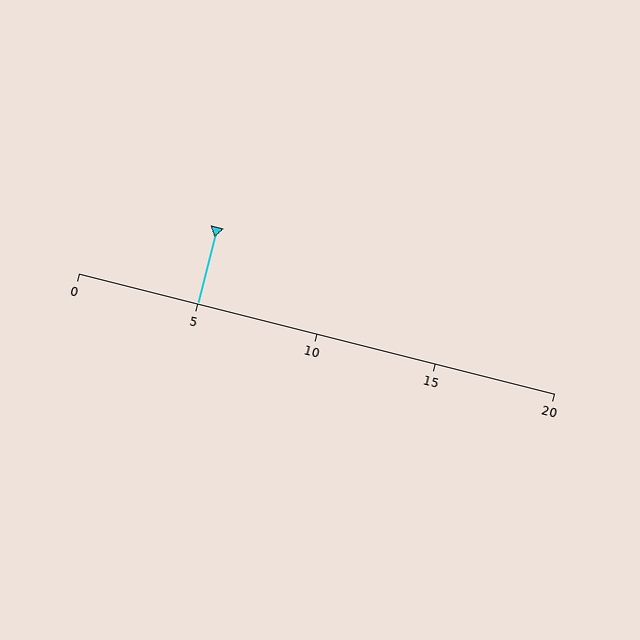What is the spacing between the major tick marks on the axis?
The major ticks are spaced 5 apart.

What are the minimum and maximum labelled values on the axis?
The axis runs from 0 to 20.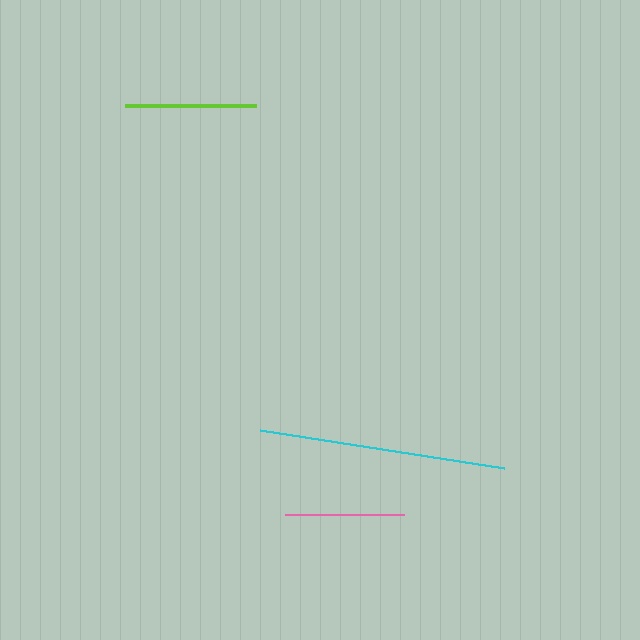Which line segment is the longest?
The cyan line is the longest at approximately 246 pixels.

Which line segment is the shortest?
The pink line is the shortest at approximately 119 pixels.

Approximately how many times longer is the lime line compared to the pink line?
The lime line is approximately 1.1 times the length of the pink line.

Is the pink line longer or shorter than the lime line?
The lime line is longer than the pink line.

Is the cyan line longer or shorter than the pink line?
The cyan line is longer than the pink line.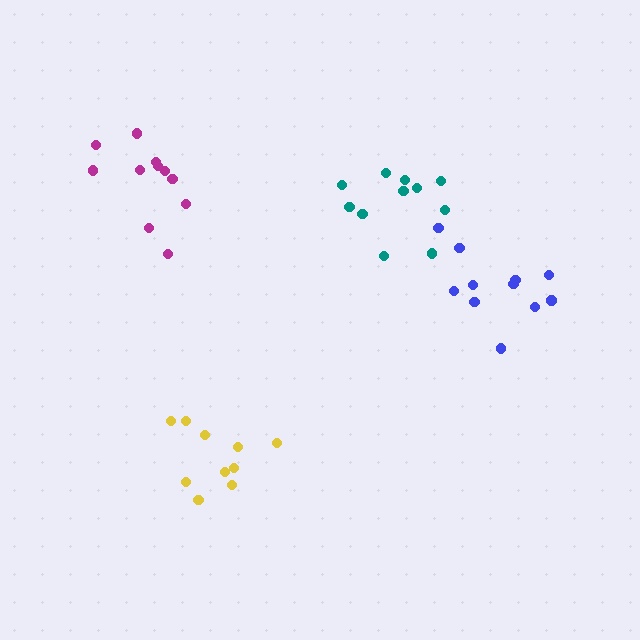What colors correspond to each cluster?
The clusters are colored: yellow, blue, magenta, teal.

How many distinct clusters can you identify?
There are 4 distinct clusters.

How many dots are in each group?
Group 1: 10 dots, Group 2: 11 dots, Group 3: 11 dots, Group 4: 11 dots (43 total).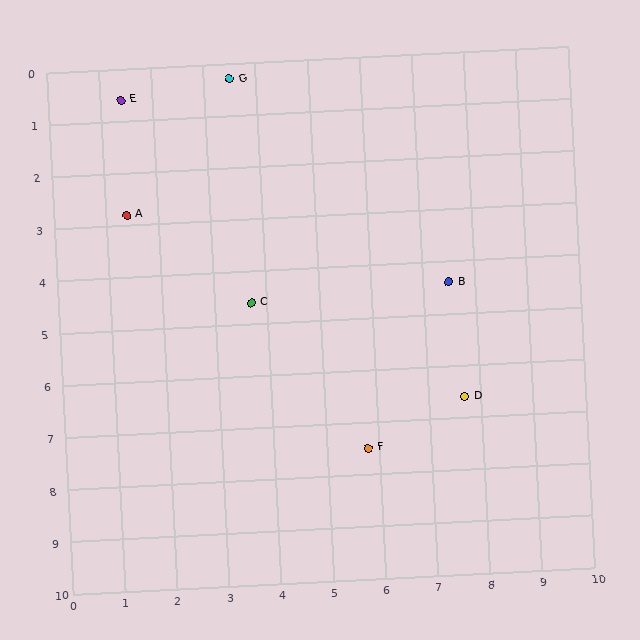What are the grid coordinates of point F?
Point F is at approximately (5.8, 7.5).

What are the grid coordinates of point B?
Point B is at approximately (7.5, 4.4).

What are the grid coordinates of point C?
Point C is at approximately (3.7, 4.6).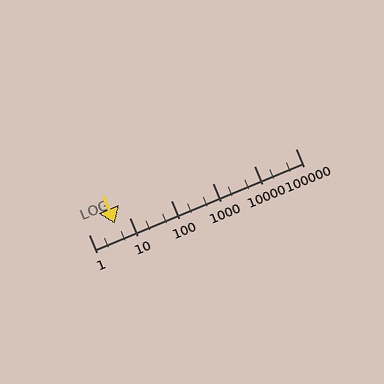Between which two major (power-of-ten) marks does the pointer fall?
The pointer is between 1 and 10.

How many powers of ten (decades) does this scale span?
The scale spans 5 decades, from 1 to 100000.